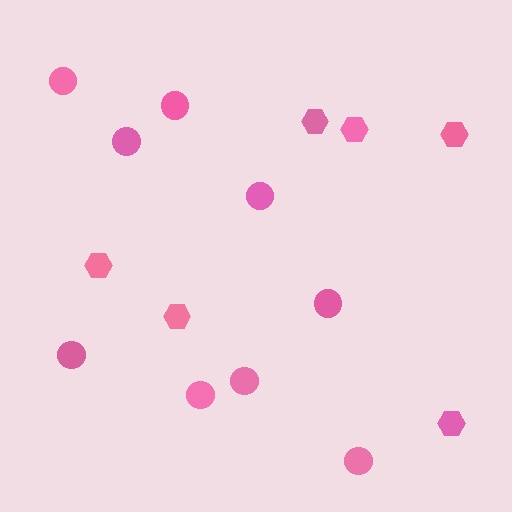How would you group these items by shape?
There are 2 groups: one group of hexagons (6) and one group of circles (9).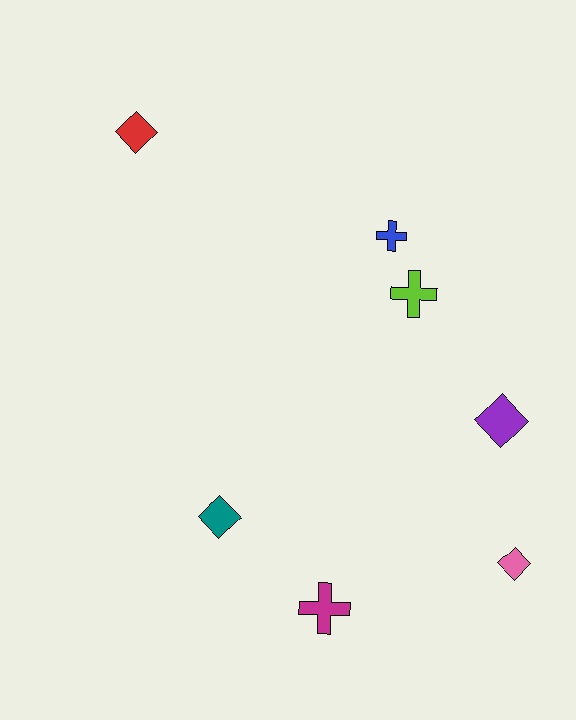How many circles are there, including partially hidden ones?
There are no circles.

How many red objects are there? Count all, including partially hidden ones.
There is 1 red object.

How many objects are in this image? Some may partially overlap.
There are 7 objects.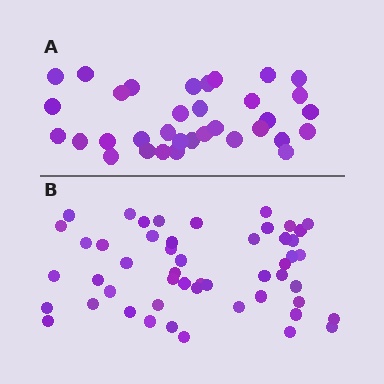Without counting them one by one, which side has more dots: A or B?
Region B (the bottom region) has more dots.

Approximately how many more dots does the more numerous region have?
Region B has approximately 15 more dots than region A.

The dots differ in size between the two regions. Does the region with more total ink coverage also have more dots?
No. Region A has more total ink coverage because its dots are larger, but region B actually contains more individual dots. Total area can be misleading — the number of items is what matters here.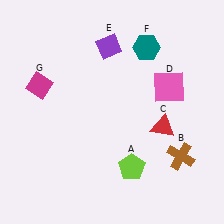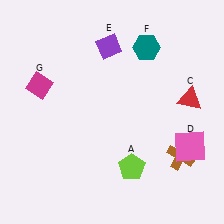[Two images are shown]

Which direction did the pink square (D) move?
The pink square (D) moved down.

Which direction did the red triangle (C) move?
The red triangle (C) moved up.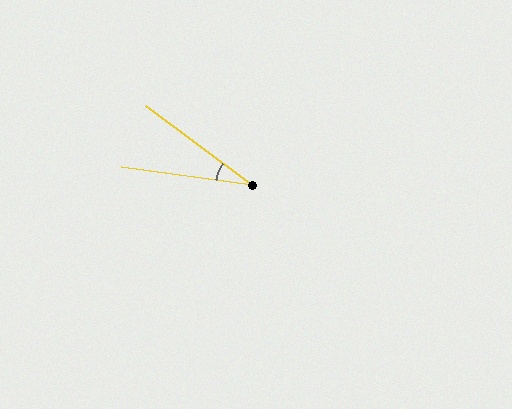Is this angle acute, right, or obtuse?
It is acute.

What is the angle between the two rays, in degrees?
Approximately 29 degrees.